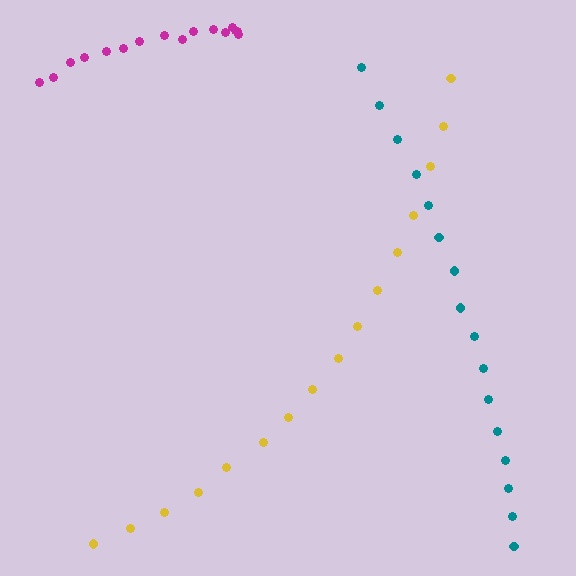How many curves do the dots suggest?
There are 3 distinct paths.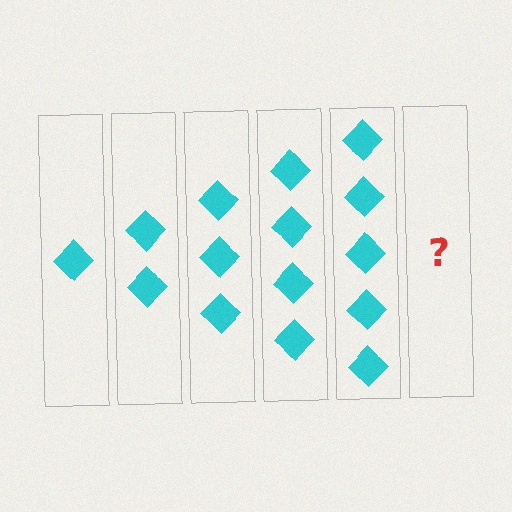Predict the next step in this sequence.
The next step is 6 diamonds.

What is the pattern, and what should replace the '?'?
The pattern is that each step adds one more diamond. The '?' should be 6 diamonds.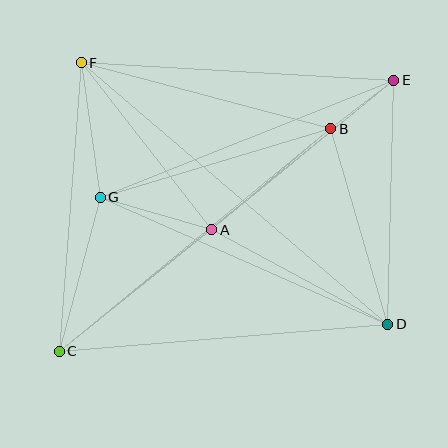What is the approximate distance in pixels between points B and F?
The distance between B and F is approximately 258 pixels.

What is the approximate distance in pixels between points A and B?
The distance between A and B is approximately 156 pixels.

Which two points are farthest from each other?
Points C and E are farthest from each other.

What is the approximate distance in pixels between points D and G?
The distance between D and G is approximately 314 pixels.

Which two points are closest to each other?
Points B and E are closest to each other.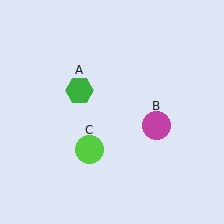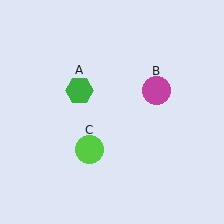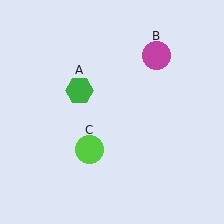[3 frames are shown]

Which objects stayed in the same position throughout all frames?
Green hexagon (object A) and lime circle (object C) remained stationary.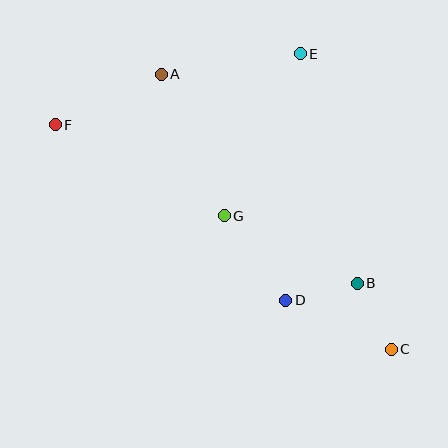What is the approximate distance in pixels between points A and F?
The distance between A and F is approximately 118 pixels.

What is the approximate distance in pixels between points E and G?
The distance between E and G is approximately 179 pixels.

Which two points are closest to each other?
Points B and D are closest to each other.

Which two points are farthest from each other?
Points C and F are farthest from each other.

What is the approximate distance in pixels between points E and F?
The distance between E and F is approximately 255 pixels.